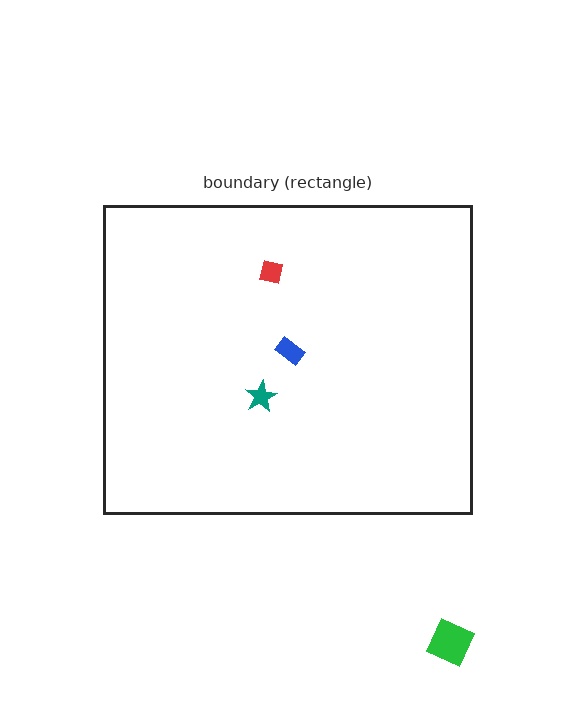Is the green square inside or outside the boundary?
Outside.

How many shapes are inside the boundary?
3 inside, 1 outside.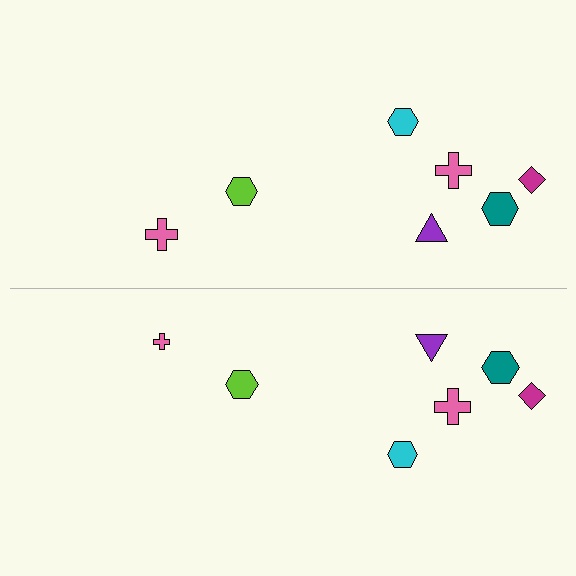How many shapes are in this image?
There are 14 shapes in this image.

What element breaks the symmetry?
The pink cross on the bottom side has a different size than its mirror counterpart.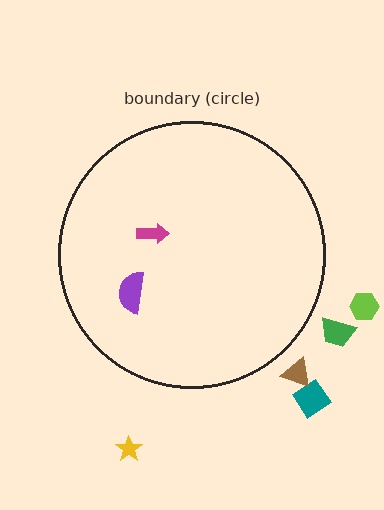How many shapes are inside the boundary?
2 inside, 5 outside.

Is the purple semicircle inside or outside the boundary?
Inside.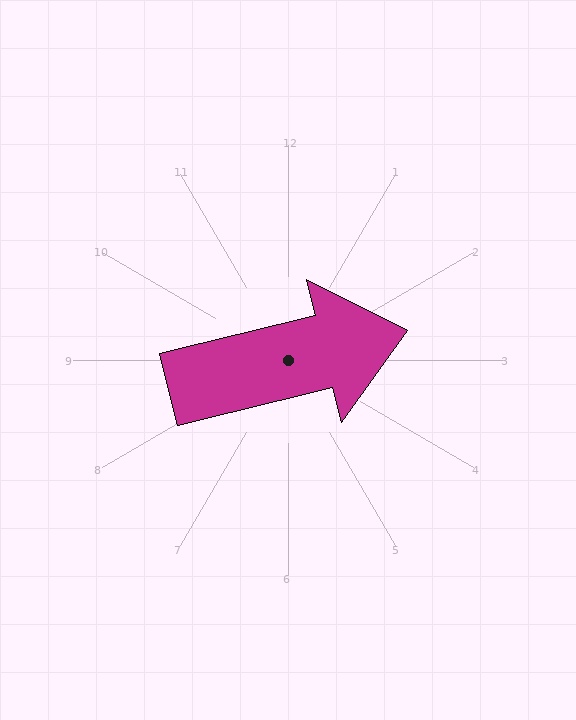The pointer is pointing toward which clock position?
Roughly 3 o'clock.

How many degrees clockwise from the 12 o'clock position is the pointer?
Approximately 76 degrees.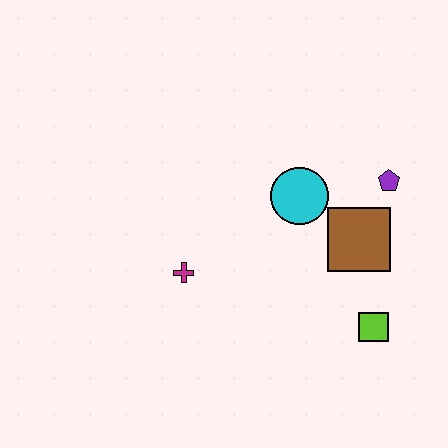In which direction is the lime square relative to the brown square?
The lime square is below the brown square.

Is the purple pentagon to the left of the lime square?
No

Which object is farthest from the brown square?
The magenta cross is farthest from the brown square.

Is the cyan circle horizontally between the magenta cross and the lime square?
Yes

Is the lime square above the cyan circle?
No